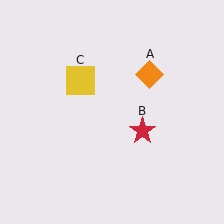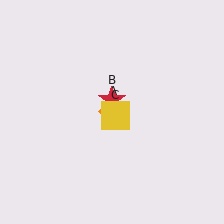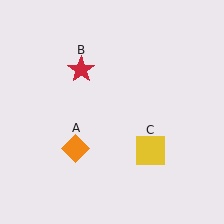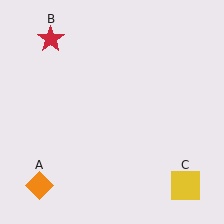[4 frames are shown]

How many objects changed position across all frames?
3 objects changed position: orange diamond (object A), red star (object B), yellow square (object C).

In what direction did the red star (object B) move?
The red star (object B) moved up and to the left.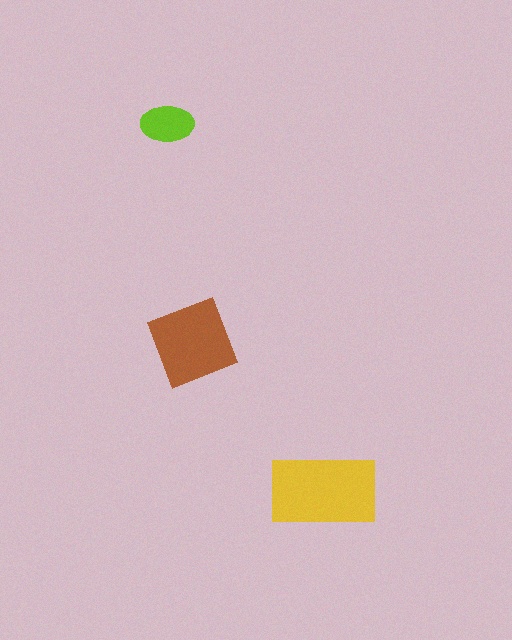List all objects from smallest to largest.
The lime ellipse, the brown diamond, the yellow rectangle.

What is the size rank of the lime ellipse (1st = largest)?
3rd.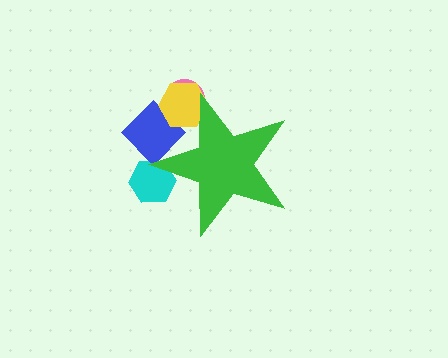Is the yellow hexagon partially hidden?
Yes, the yellow hexagon is partially hidden behind the green star.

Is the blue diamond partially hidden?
Yes, the blue diamond is partially hidden behind the green star.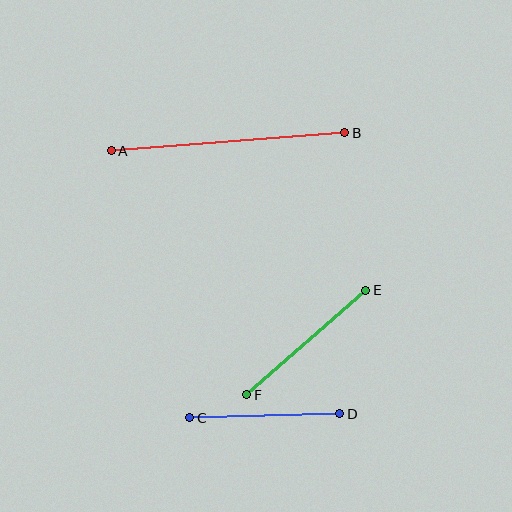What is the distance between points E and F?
The distance is approximately 159 pixels.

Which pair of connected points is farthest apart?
Points A and B are farthest apart.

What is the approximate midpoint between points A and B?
The midpoint is at approximately (228, 142) pixels.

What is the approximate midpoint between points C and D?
The midpoint is at approximately (265, 416) pixels.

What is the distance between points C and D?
The distance is approximately 150 pixels.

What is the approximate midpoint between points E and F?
The midpoint is at approximately (306, 342) pixels.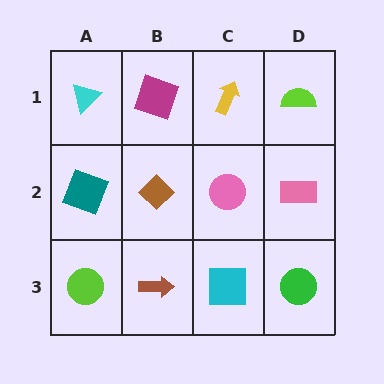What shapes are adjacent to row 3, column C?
A pink circle (row 2, column C), a brown arrow (row 3, column B), a green circle (row 3, column D).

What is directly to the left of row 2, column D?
A pink circle.